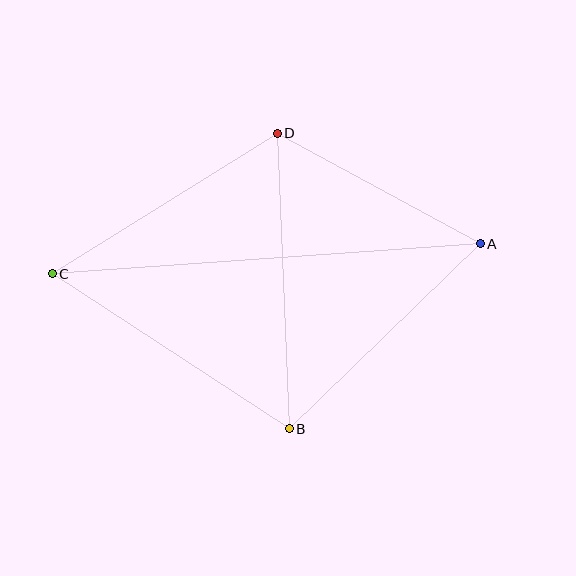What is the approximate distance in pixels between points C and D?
The distance between C and D is approximately 265 pixels.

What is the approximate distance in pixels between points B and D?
The distance between B and D is approximately 295 pixels.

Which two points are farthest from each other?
Points A and C are farthest from each other.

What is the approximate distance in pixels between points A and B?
The distance between A and B is approximately 266 pixels.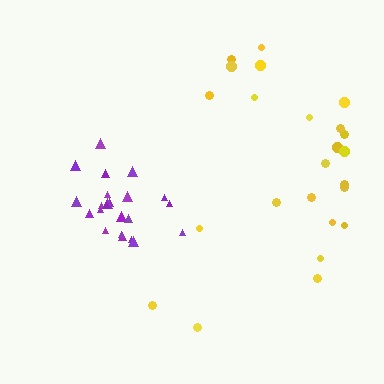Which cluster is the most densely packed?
Purple.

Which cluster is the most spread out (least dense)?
Yellow.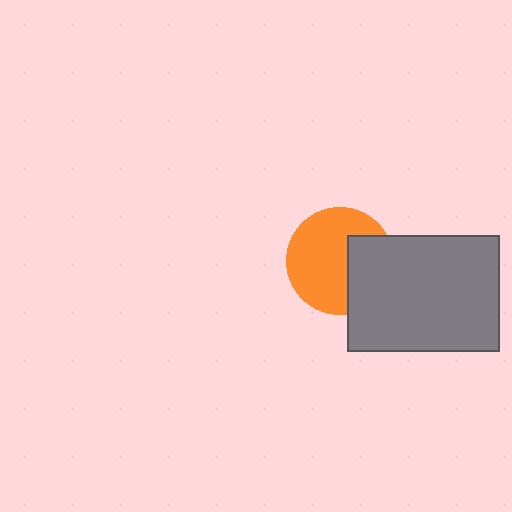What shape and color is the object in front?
The object in front is a gray rectangle.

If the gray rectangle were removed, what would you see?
You would see the complete orange circle.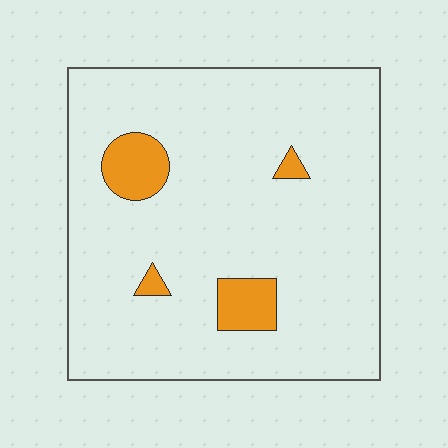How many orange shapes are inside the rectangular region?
4.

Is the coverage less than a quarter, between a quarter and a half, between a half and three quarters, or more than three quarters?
Less than a quarter.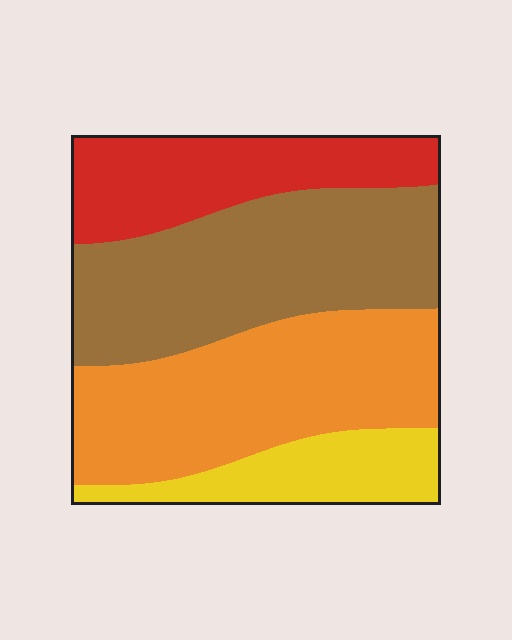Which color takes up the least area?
Yellow, at roughly 15%.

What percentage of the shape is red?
Red takes up about one fifth (1/5) of the shape.